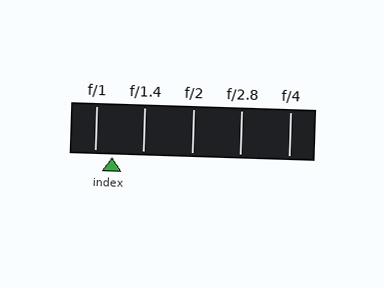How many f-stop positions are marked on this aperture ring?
There are 5 f-stop positions marked.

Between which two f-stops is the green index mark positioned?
The index mark is between f/1 and f/1.4.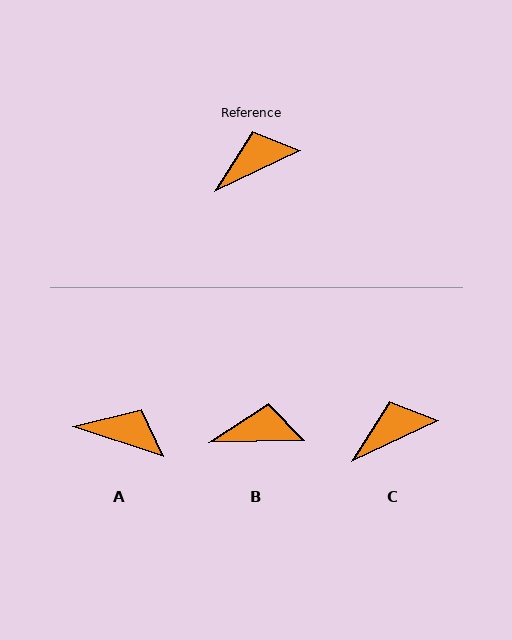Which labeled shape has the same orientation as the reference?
C.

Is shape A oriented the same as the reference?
No, it is off by about 43 degrees.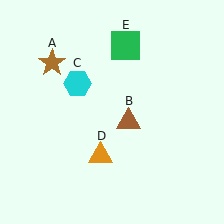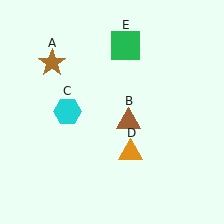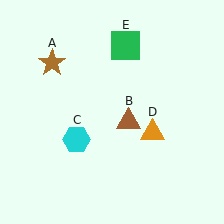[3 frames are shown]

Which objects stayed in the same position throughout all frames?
Brown star (object A) and brown triangle (object B) and green square (object E) remained stationary.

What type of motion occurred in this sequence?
The cyan hexagon (object C), orange triangle (object D) rotated counterclockwise around the center of the scene.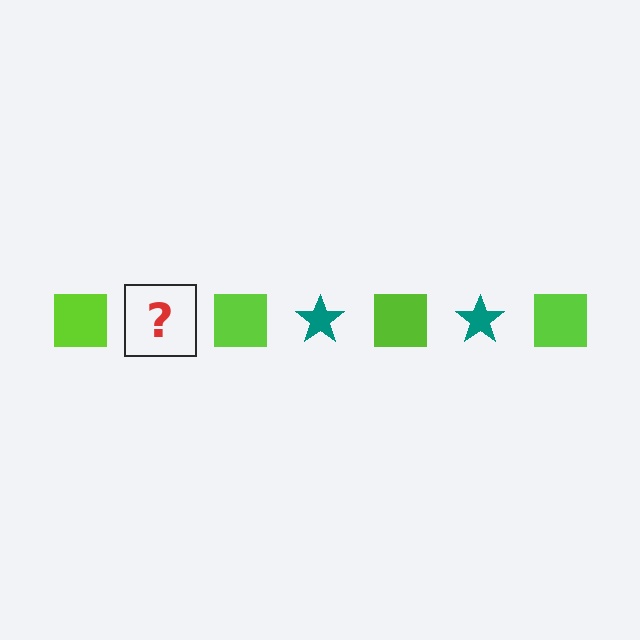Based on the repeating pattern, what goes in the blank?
The blank should be a teal star.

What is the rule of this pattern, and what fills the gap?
The rule is that the pattern alternates between lime square and teal star. The gap should be filled with a teal star.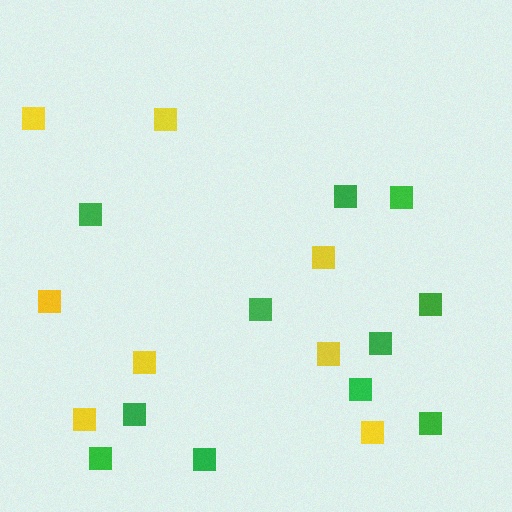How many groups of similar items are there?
There are 2 groups: one group of green squares (11) and one group of yellow squares (8).